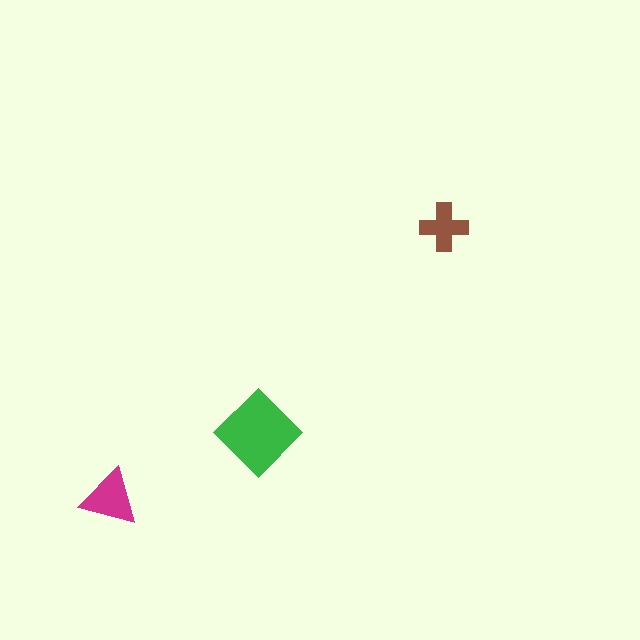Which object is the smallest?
The brown cross.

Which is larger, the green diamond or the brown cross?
The green diamond.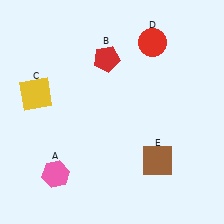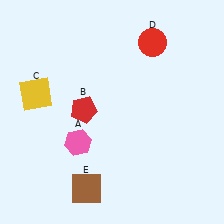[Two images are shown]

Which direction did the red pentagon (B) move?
The red pentagon (B) moved down.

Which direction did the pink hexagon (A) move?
The pink hexagon (A) moved up.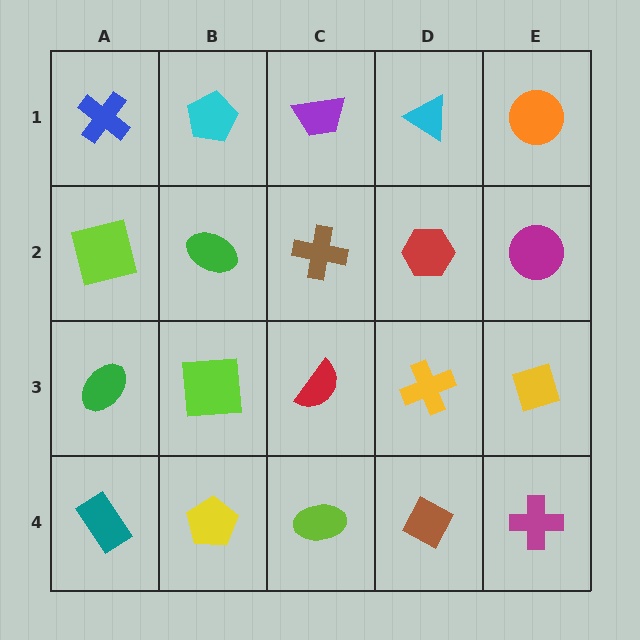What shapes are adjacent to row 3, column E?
A magenta circle (row 2, column E), a magenta cross (row 4, column E), a yellow cross (row 3, column D).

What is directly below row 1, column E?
A magenta circle.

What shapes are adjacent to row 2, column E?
An orange circle (row 1, column E), a yellow diamond (row 3, column E), a red hexagon (row 2, column D).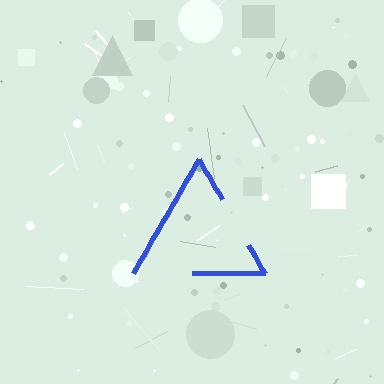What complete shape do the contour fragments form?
The contour fragments form a triangle.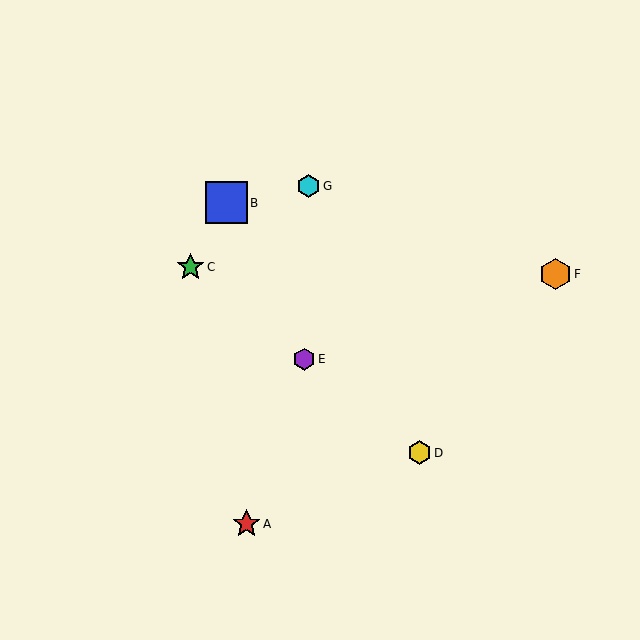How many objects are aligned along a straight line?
3 objects (C, D, E) are aligned along a straight line.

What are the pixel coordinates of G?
Object G is at (309, 186).